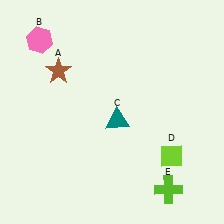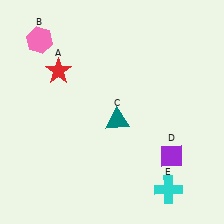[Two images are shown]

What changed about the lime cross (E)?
In Image 1, E is lime. In Image 2, it changed to cyan.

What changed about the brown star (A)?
In Image 1, A is brown. In Image 2, it changed to red.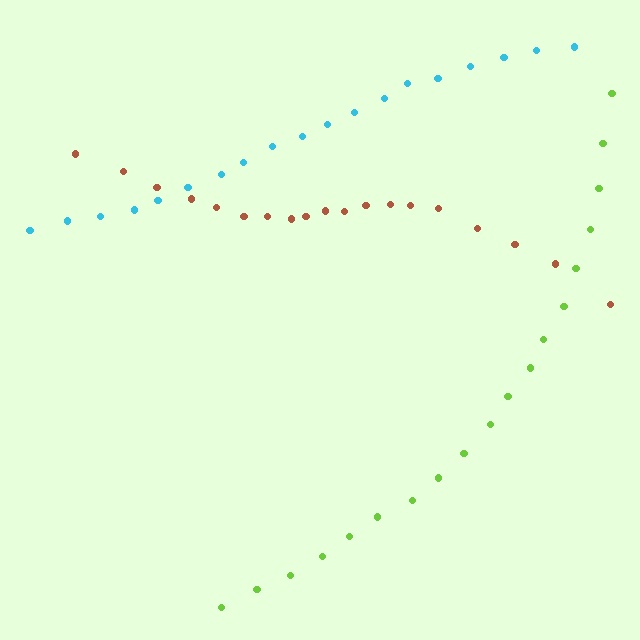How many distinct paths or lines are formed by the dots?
There are 3 distinct paths.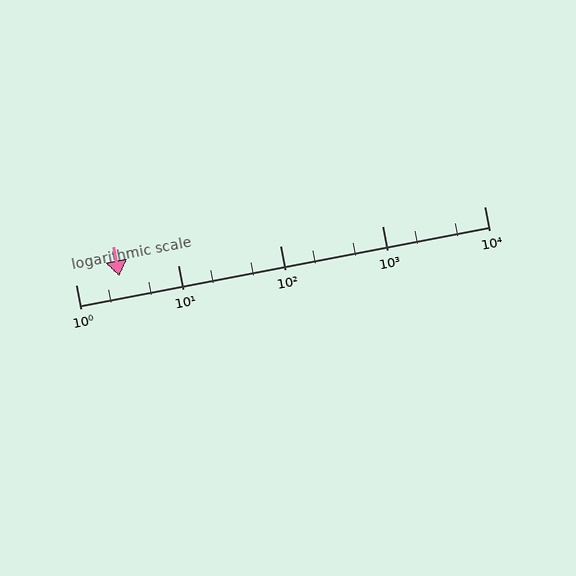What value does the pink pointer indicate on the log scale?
The pointer indicates approximately 2.7.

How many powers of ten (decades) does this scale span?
The scale spans 4 decades, from 1 to 10000.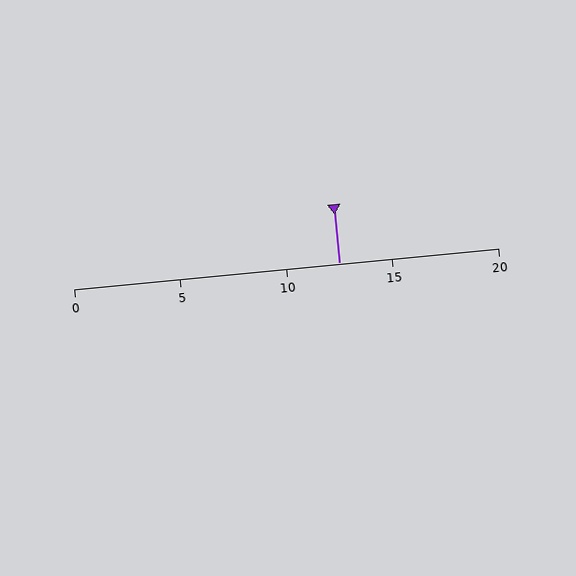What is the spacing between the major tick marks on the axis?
The major ticks are spaced 5 apart.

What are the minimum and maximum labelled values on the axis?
The axis runs from 0 to 20.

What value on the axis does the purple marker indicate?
The marker indicates approximately 12.5.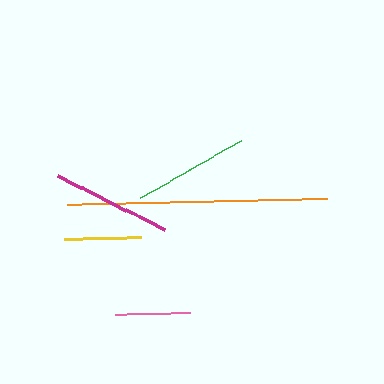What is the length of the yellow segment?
The yellow segment is approximately 76 pixels long.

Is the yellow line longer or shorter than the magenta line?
The magenta line is longer than the yellow line.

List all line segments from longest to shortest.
From longest to shortest: orange, magenta, green, yellow, pink.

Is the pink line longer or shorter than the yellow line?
The yellow line is longer than the pink line.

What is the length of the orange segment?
The orange segment is approximately 260 pixels long.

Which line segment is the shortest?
The pink line is the shortest at approximately 75 pixels.